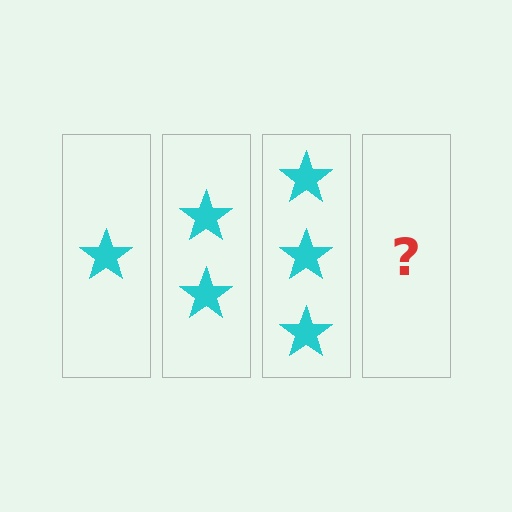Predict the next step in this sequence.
The next step is 4 stars.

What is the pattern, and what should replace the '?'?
The pattern is that each step adds one more star. The '?' should be 4 stars.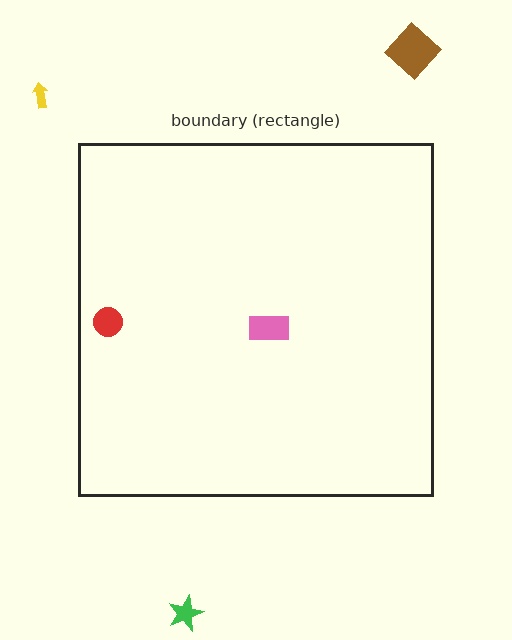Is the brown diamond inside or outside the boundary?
Outside.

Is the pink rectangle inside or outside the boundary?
Inside.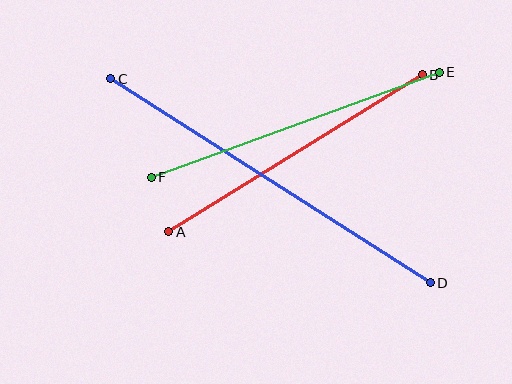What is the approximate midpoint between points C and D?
The midpoint is at approximately (271, 181) pixels.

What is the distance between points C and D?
The distance is approximately 379 pixels.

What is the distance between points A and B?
The distance is approximately 298 pixels.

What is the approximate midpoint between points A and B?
The midpoint is at approximately (296, 153) pixels.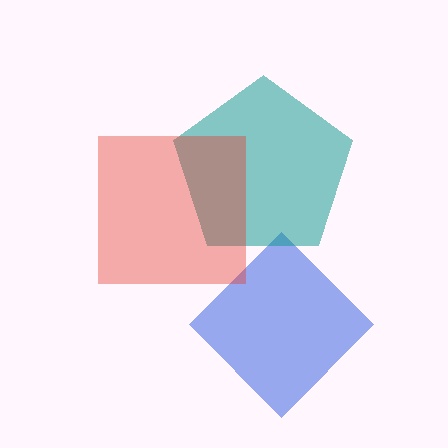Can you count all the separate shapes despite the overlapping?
Yes, there are 3 separate shapes.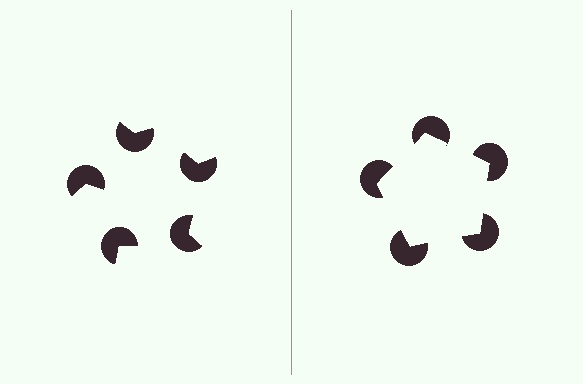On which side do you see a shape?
An illusory pentagon appears on the right side. On the left side the wedge cuts are rotated, so no coherent shape forms.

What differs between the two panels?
The pac-man discs are positioned identically on both sides; only the wedge orientations differ. On the right they align to a pentagon; on the left they are misaligned.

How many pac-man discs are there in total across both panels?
10 — 5 on each side.